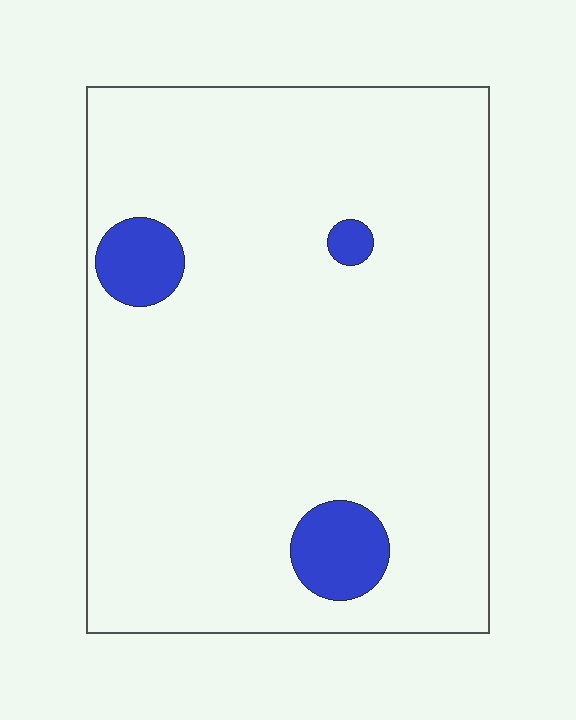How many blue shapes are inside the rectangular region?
3.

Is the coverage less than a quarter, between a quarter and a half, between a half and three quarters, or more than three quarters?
Less than a quarter.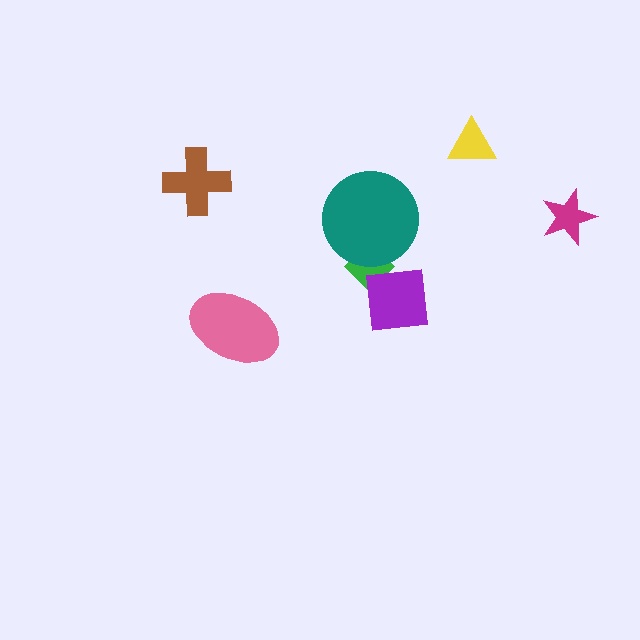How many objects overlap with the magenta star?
0 objects overlap with the magenta star.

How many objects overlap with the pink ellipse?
0 objects overlap with the pink ellipse.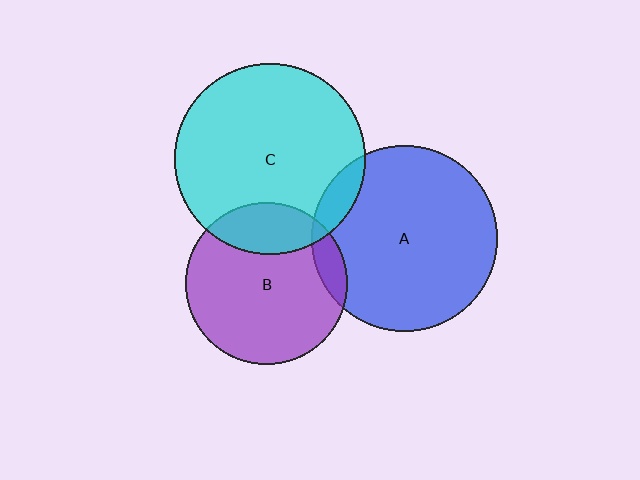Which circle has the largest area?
Circle C (cyan).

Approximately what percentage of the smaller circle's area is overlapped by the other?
Approximately 20%.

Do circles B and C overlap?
Yes.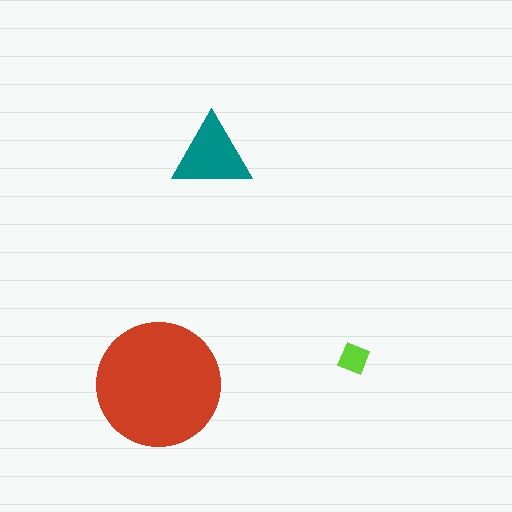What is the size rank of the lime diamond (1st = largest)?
3rd.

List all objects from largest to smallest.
The red circle, the teal triangle, the lime diamond.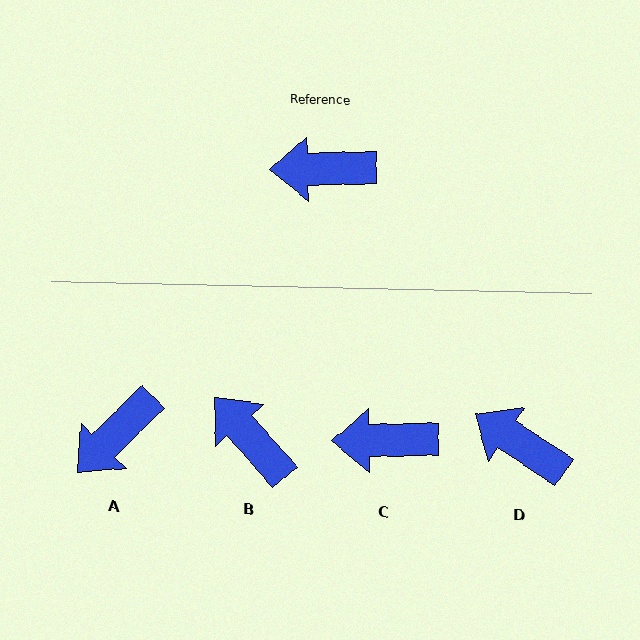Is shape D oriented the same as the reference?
No, it is off by about 34 degrees.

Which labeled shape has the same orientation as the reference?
C.